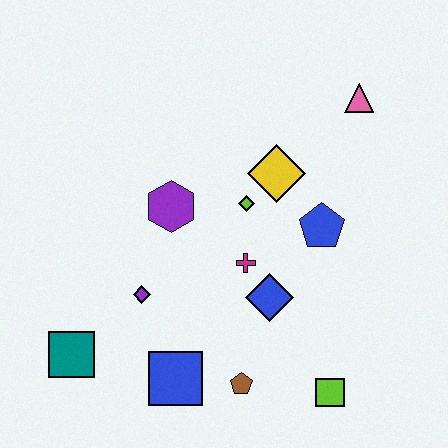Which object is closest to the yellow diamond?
The lime diamond is closest to the yellow diamond.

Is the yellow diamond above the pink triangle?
No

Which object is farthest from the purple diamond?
The pink triangle is farthest from the purple diamond.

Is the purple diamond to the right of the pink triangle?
No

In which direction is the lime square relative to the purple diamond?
The lime square is to the right of the purple diamond.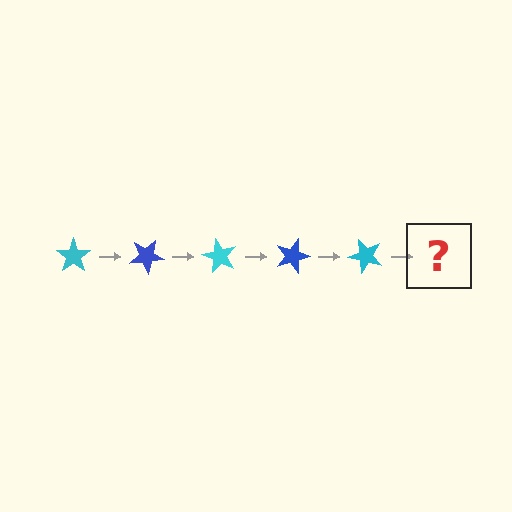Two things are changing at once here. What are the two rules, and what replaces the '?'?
The two rules are that it rotates 30 degrees each step and the color cycles through cyan and blue. The '?' should be a blue star, rotated 150 degrees from the start.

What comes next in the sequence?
The next element should be a blue star, rotated 150 degrees from the start.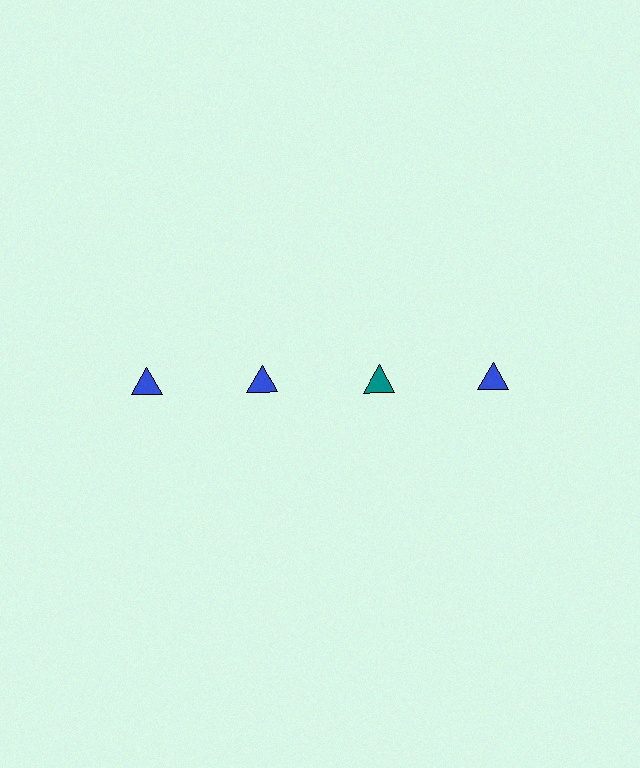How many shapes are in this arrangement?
There are 4 shapes arranged in a grid pattern.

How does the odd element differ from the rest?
It has a different color: teal instead of blue.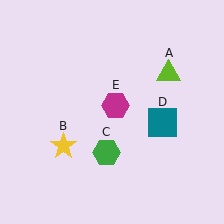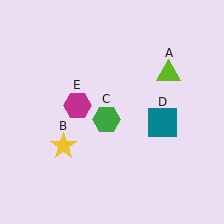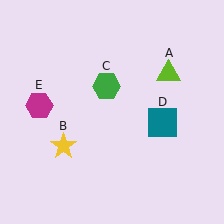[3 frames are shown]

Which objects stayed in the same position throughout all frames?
Lime triangle (object A) and yellow star (object B) and teal square (object D) remained stationary.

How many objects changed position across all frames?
2 objects changed position: green hexagon (object C), magenta hexagon (object E).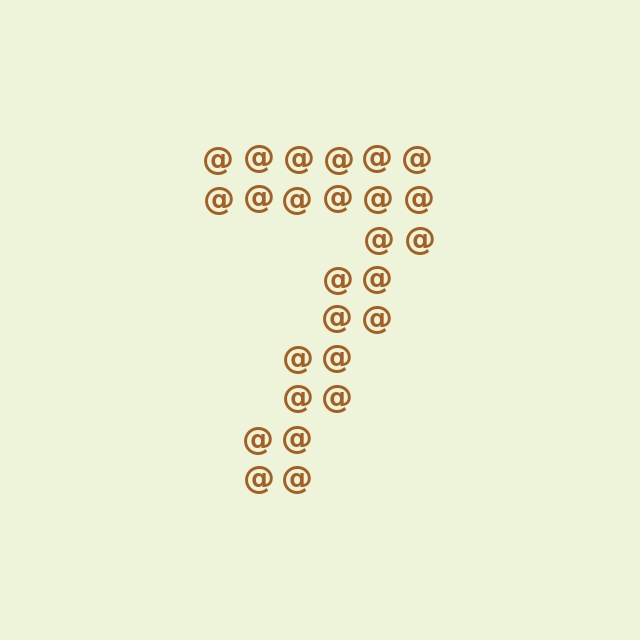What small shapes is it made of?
It is made of small at signs.